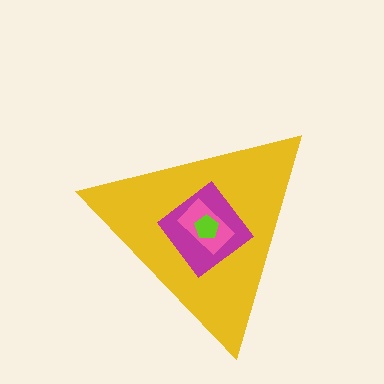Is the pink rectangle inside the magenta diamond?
Yes.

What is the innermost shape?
The lime pentagon.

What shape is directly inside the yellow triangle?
The magenta diamond.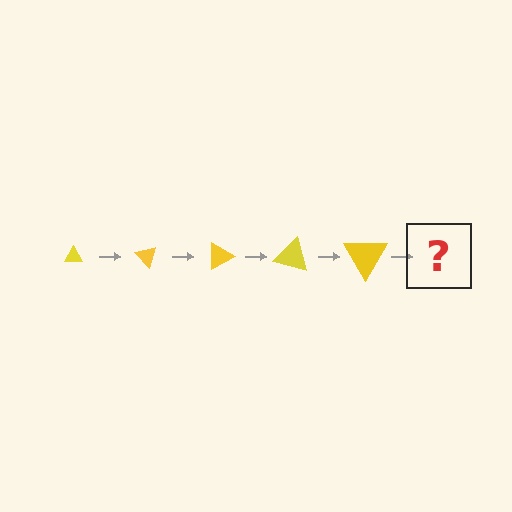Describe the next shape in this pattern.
It should be a triangle, larger than the previous one and rotated 225 degrees from the start.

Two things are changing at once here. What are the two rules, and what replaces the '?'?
The two rules are that the triangle grows larger each step and it rotates 45 degrees each step. The '?' should be a triangle, larger than the previous one and rotated 225 degrees from the start.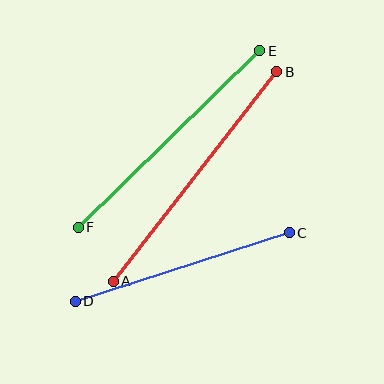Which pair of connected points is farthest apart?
Points A and B are farthest apart.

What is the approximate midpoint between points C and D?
The midpoint is at approximately (182, 267) pixels.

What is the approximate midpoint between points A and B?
The midpoint is at approximately (195, 177) pixels.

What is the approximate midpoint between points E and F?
The midpoint is at approximately (169, 139) pixels.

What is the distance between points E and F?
The distance is approximately 253 pixels.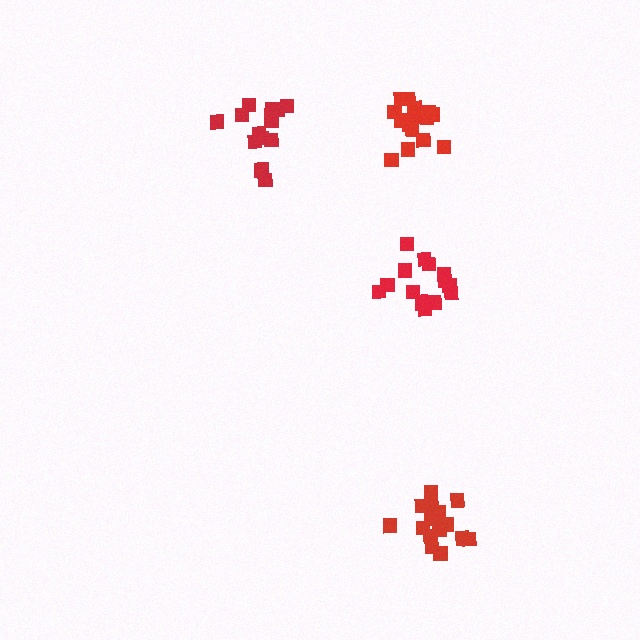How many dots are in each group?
Group 1: 17 dots, Group 2: 14 dots, Group 3: 15 dots, Group 4: 19 dots (65 total).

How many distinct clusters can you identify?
There are 4 distinct clusters.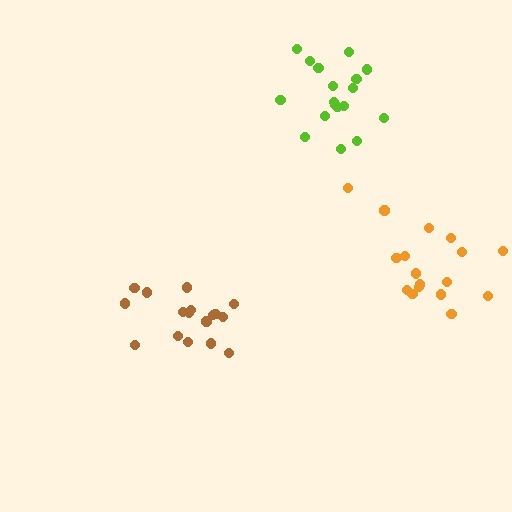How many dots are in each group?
Group 1: 18 dots, Group 2: 17 dots, Group 3: 17 dots (52 total).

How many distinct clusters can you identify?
There are 3 distinct clusters.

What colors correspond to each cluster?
The clusters are colored: lime, brown, orange.